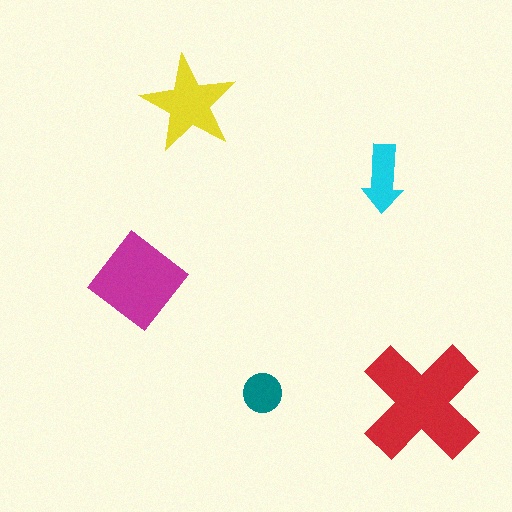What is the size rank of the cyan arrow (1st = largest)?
4th.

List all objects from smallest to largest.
The teal circle, the cyan arrow, the yellow star, the magenta diamond, the red cross.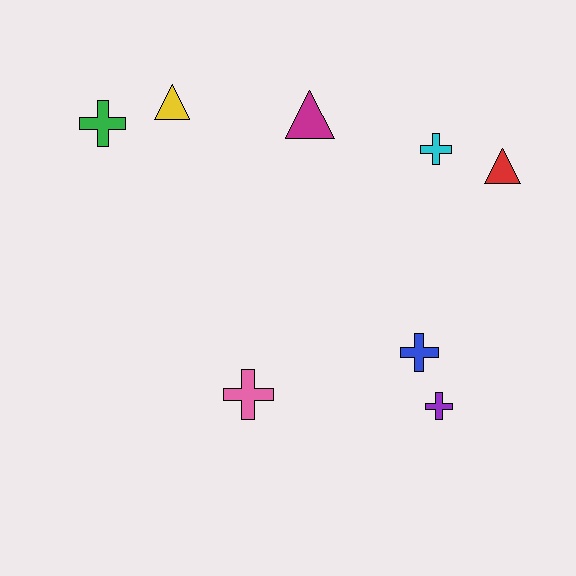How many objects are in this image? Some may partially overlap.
There are 8 objects.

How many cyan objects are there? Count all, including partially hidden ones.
There is 1 cyan object.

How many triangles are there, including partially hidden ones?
There are 3 triangles.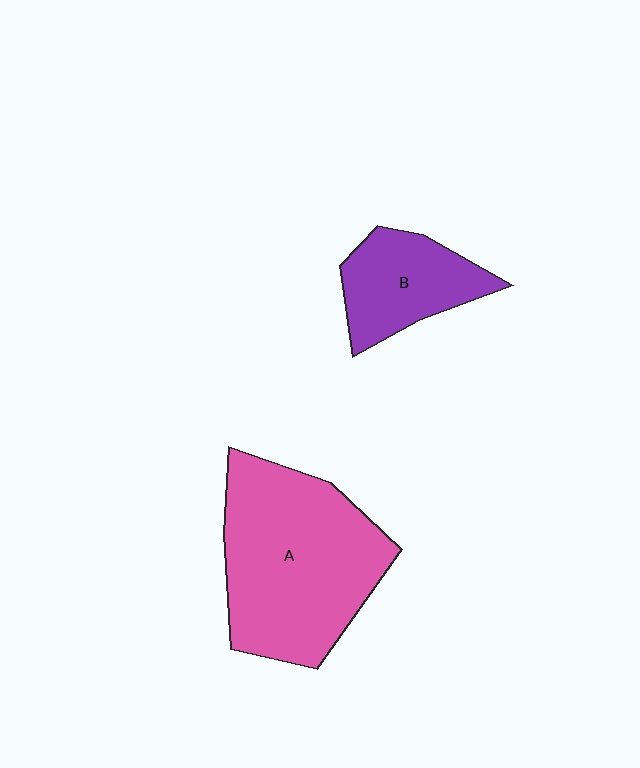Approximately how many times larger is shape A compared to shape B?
Approximately 2.2 times.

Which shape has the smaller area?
Shape B (purple).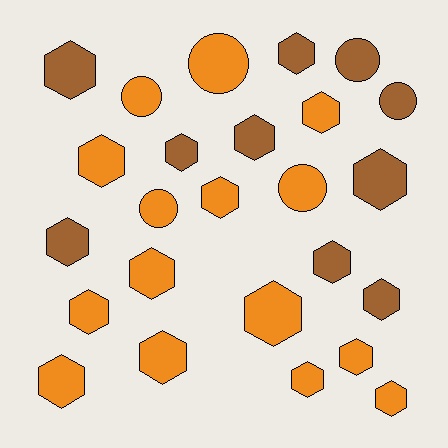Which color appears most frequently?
Orange, with 15 objects.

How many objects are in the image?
There are 25 objects.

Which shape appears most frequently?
Hexagon, with 19 objects.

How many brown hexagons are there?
There are 8 brown hexagons.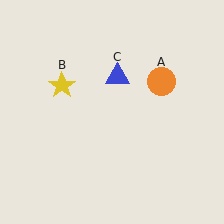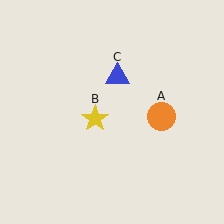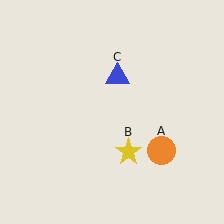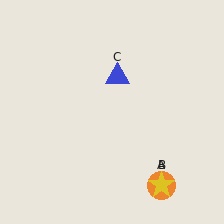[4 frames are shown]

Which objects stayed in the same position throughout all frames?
Blue triangle (object C) remained stationary.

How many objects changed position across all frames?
2 objects changed position: orange circle (object A), yellow star (object B).